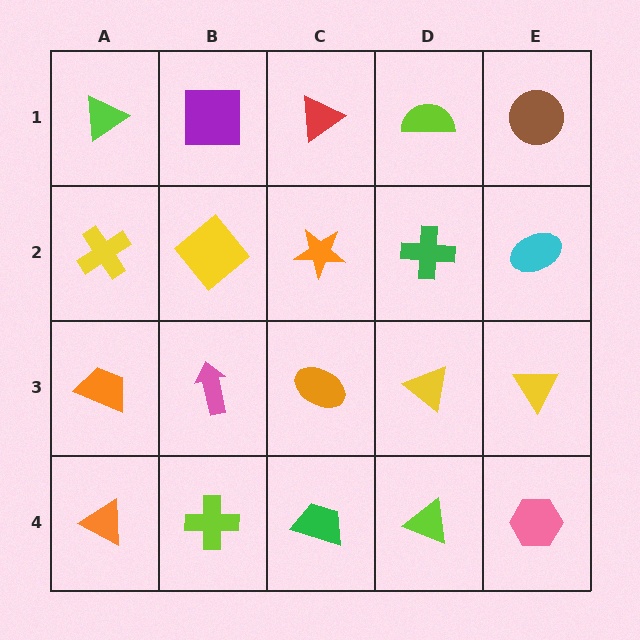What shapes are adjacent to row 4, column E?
A yellow triangle (row 3, column E), a lime triangle (row 4, column D).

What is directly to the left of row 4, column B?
An orange triangle.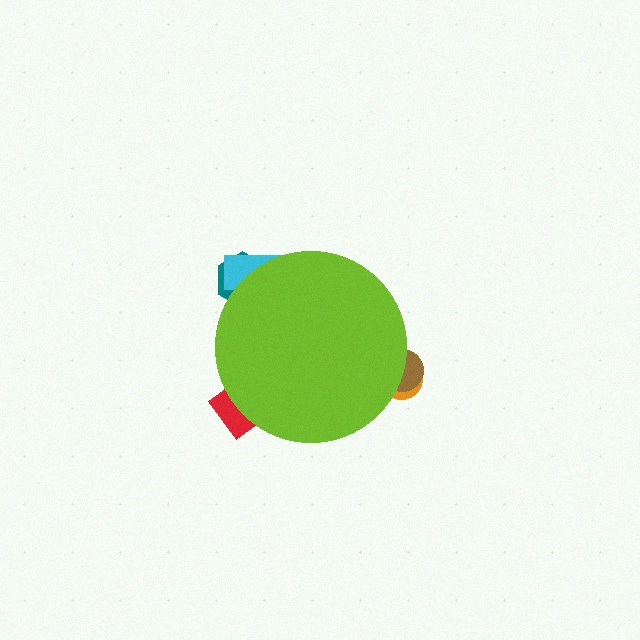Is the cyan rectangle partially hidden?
Yes, the cyan rectangle is partially hidden behind the lime circle.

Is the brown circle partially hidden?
Yes, the brown circle is partially hidden behind the lime circle.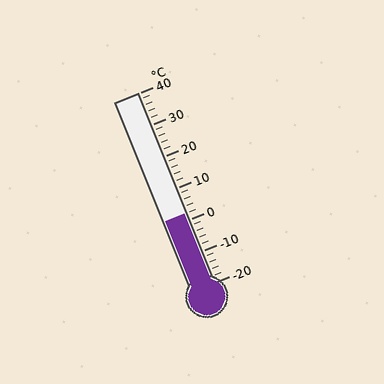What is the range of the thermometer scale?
The thermometer scale ranges from -20°C to 40°C.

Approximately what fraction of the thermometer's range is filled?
The thermometer is filled to approximately 35% of its range.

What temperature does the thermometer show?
The thermometer shows approximately 2°C.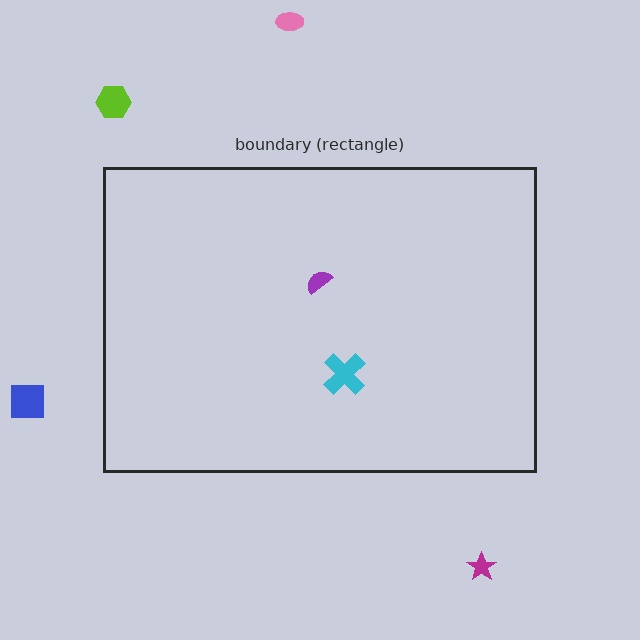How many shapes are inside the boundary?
2 inside, 4 outside.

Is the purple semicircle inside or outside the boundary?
Inside.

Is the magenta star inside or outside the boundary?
Outside.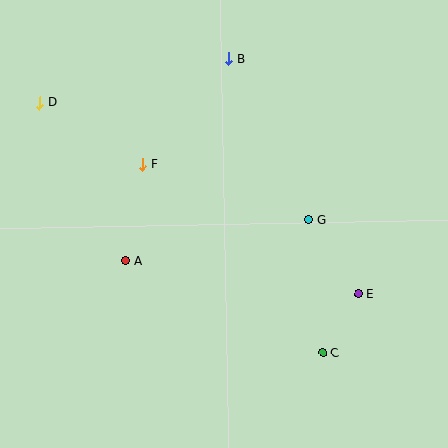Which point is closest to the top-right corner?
Point B is closest to the top-right corner.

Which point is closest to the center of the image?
Point G at (309, 220) is closest to the center.